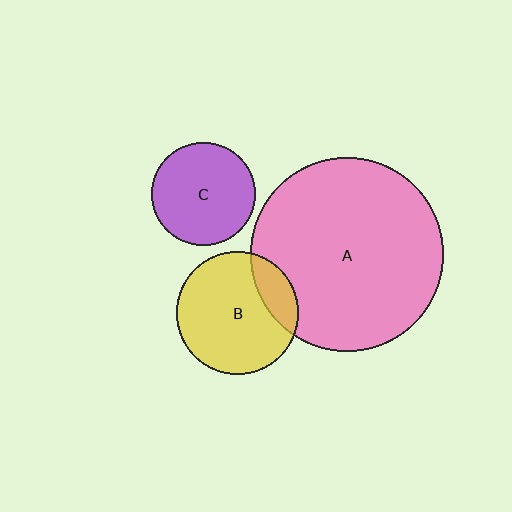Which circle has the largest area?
Circle A (pink).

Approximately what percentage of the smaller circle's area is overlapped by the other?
Approximately 20%.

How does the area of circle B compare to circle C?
Approximately 1.4 times.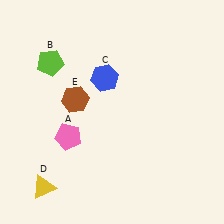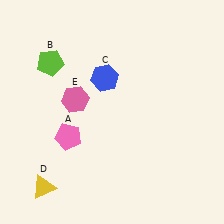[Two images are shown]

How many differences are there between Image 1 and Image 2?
There is 1 difference between the two images.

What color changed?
The hexagon (E) changed from brown in Image 1 to pink in Image 2.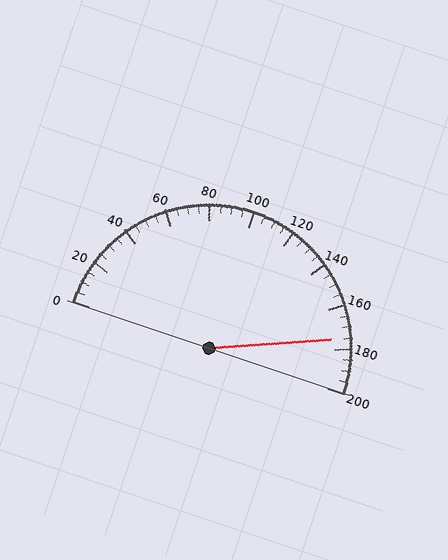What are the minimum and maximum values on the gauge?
The gauge ranges from 0 to 200.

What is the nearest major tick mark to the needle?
The nearest major tick mark is 180.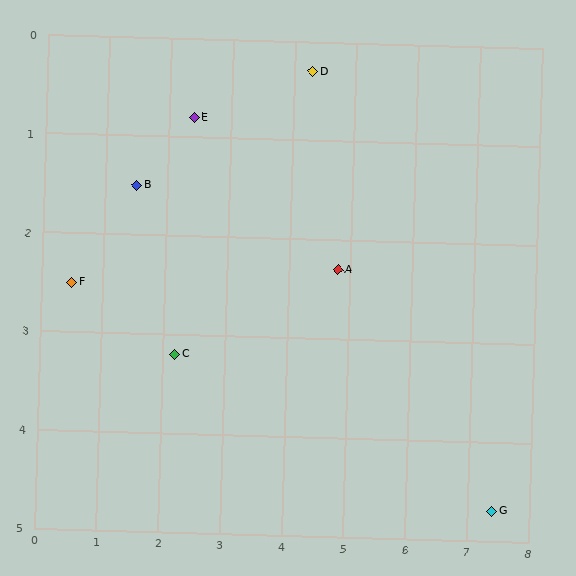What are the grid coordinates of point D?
Point D is at approximately (4.3, 0.3).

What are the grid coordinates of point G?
Point G is at approximately (7.4, 4.7).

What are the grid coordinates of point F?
Point F is at approximately (0.5, 2.5).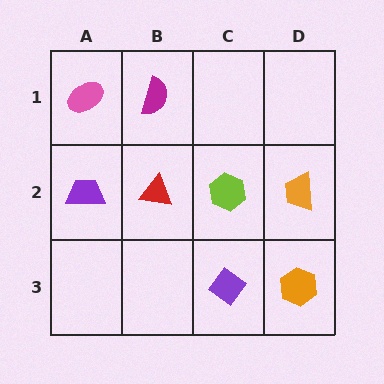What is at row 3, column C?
A purple diamond.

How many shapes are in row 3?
2 shapes.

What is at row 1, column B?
A magenta semicircle.